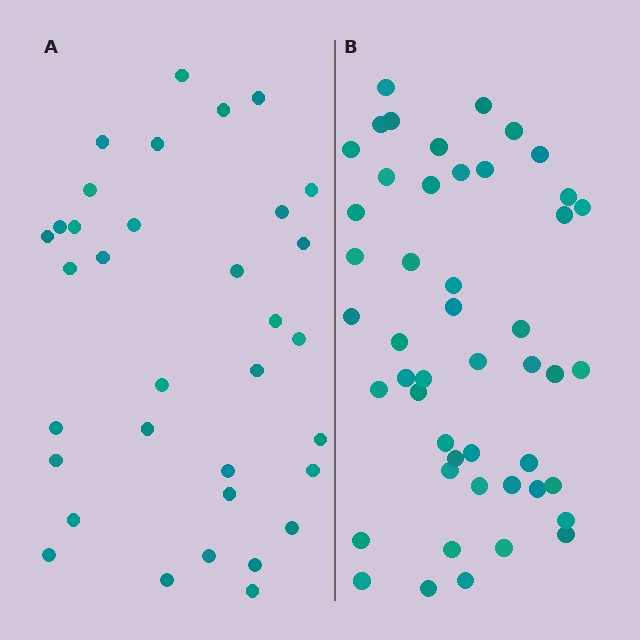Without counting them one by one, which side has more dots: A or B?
Region B (the right region) has more dots.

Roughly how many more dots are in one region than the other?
Region B has approximately 15 more dots than region A.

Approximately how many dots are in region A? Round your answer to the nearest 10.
About 30 dots. (The exact count is 34, which rounds to 30.)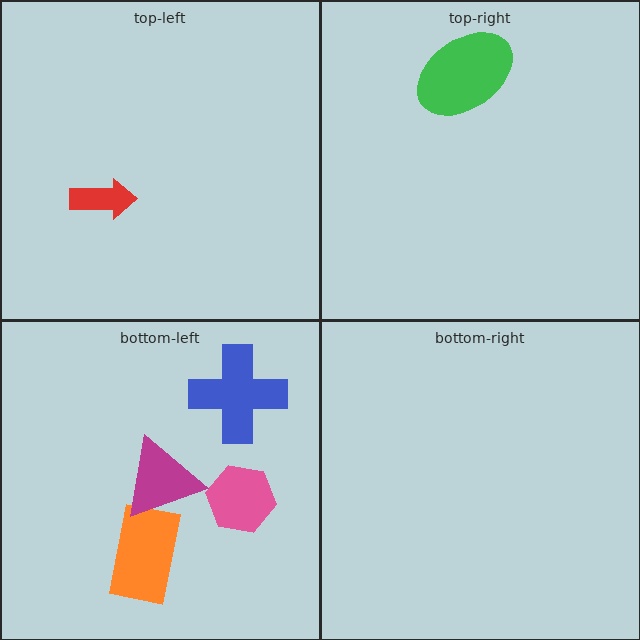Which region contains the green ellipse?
The top-right region.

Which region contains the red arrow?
The top-left region.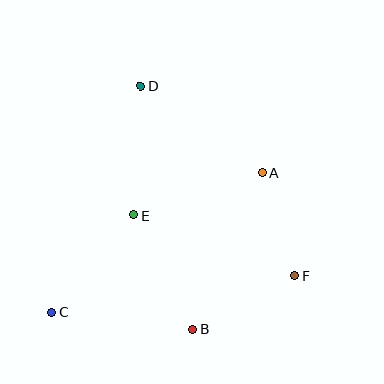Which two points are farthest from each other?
Points A and C are farthest from each other.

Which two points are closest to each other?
Points A and F are closest to each other.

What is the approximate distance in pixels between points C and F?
The distance between C and F is approximately 246 pixels.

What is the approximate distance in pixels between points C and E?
The distance between C and E is approximately 127 pixels.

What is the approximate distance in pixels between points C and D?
The distance between C and D is approximately 243 pixels.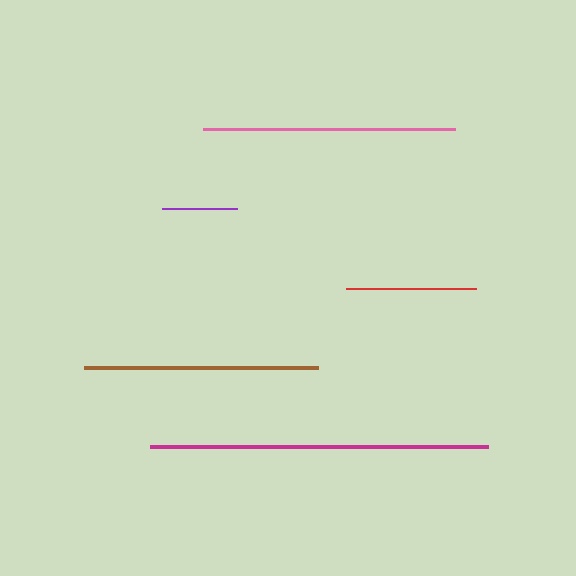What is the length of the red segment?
The red segment is approximately 131 pixels long.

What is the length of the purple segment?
The purple segment is approximately 75 pixels long.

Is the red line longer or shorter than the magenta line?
The magenta line is longer than the red line.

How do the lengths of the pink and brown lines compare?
The pink and brown lines are approximately the same length.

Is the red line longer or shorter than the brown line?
The brown line is longer than the red line.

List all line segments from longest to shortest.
From longest to shortest: magenta, pink, brown, red, purple.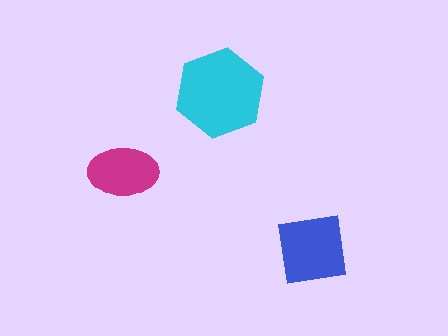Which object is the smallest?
The magenta ellipse.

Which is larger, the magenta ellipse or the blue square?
The blue square.